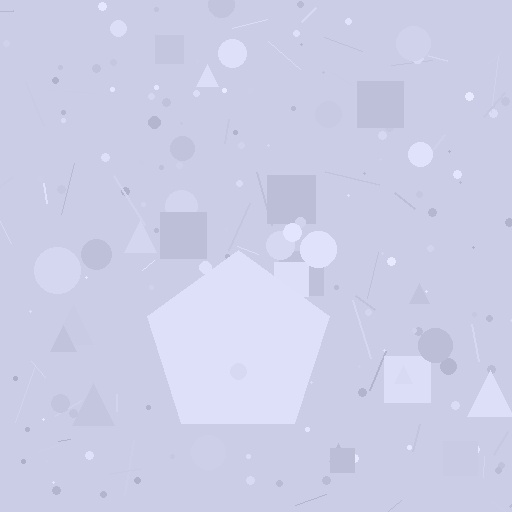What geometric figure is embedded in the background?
A pentagon is embedded in the background.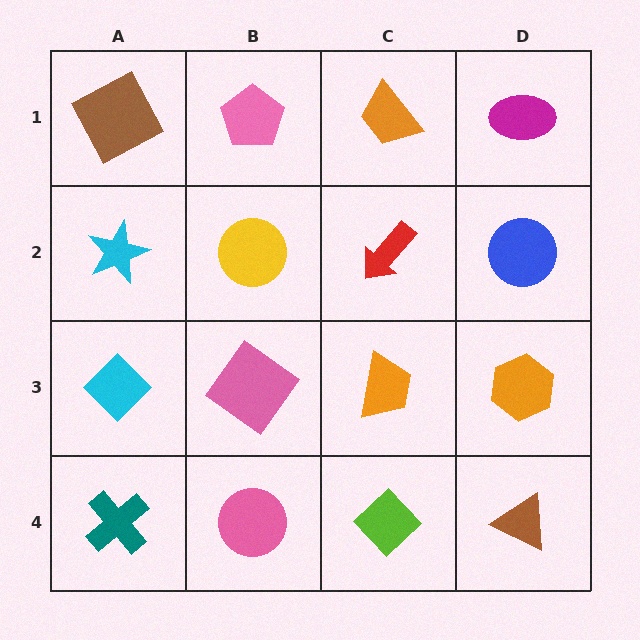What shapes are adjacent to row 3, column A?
A cyan star (row 2, column A), a teal cross (row 4, column A), a pink diamond (row 3, column B).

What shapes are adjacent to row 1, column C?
A red arrow (row 2, column C), a pink pentagon (row 1, column B), a magenta ellipse (row 1, column D).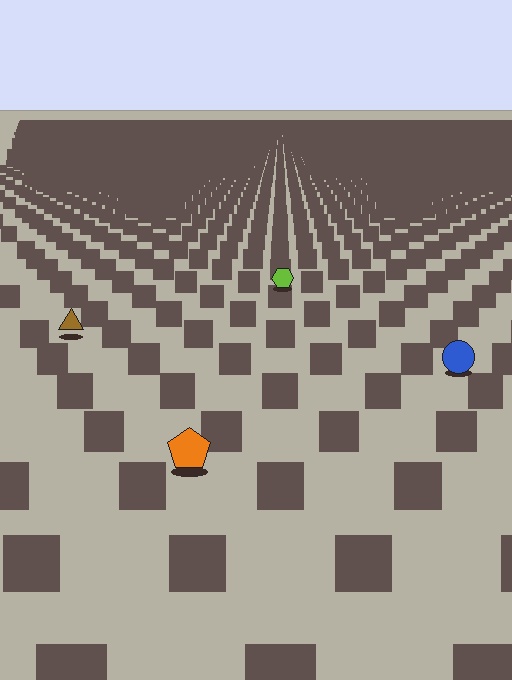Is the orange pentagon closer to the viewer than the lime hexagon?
Yes. The orange pentagon is closer — you can tell from the texture gradient: the ground texture is coarser near it.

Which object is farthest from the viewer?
The lime hexagon is farthest from the viewer. It appears smaller and the ground texture around it is denser.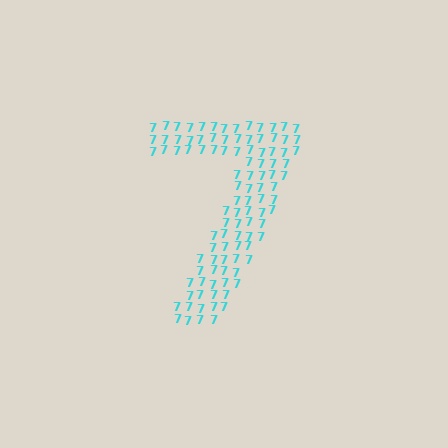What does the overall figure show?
The overall figure shows the digit 7.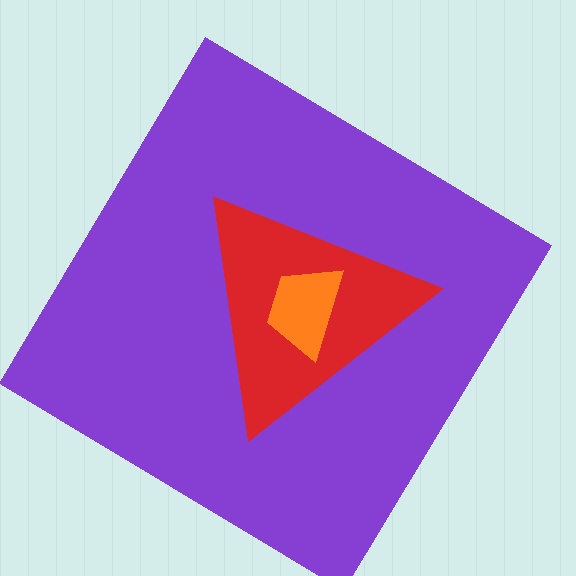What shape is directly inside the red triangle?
The orange trapezoid.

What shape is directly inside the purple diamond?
The red triangle.